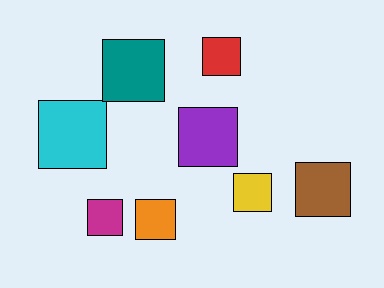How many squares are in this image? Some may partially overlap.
There are 8 squares.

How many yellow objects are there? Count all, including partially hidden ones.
There is 1 yellow object.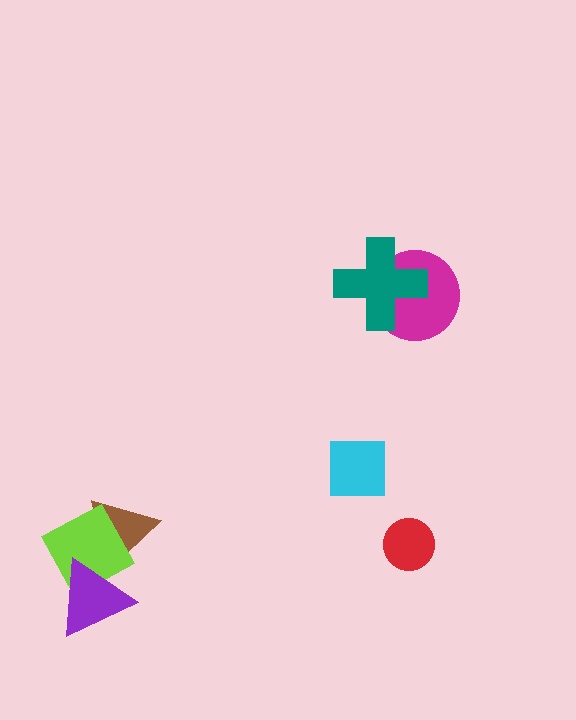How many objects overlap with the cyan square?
0 objects overlap with the cyan square.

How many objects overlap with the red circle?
0 objects overlap with the red circle.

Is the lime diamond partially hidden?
Yes, it is partially covered by another shape.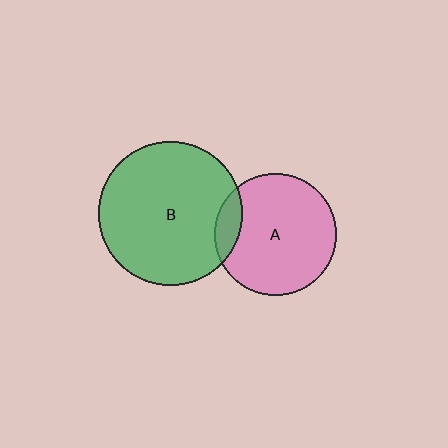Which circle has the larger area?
Circle B (green).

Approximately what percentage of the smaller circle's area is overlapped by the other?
Approximately 10%.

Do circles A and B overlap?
Yes.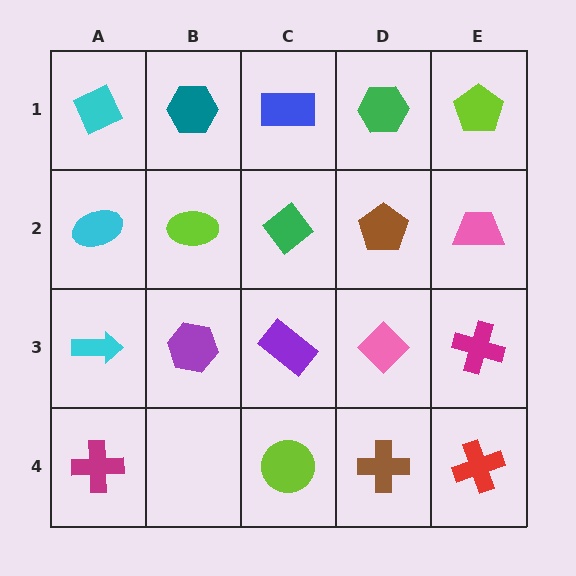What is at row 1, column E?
A lime pentagon.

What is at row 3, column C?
A purple rectangle.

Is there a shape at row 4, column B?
No, that cell is empty.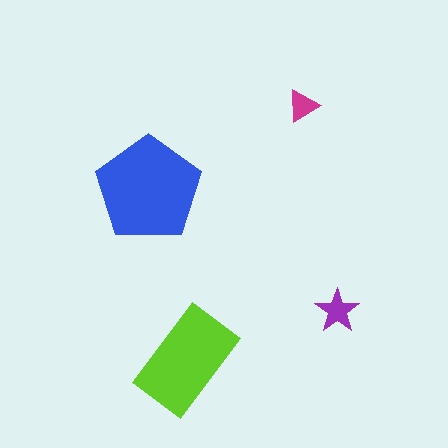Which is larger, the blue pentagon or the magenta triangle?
The blue pentagon.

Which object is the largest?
The blue pentagon.